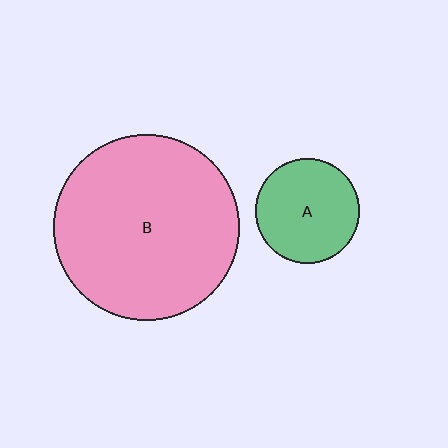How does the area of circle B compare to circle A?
Approximately 3.1 times.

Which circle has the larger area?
Circle B (pink).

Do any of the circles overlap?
No, none of the circles overlap.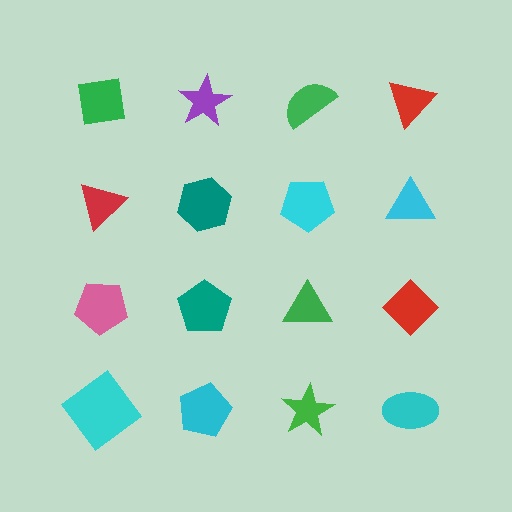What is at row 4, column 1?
A cyan diamond.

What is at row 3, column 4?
A red diamond.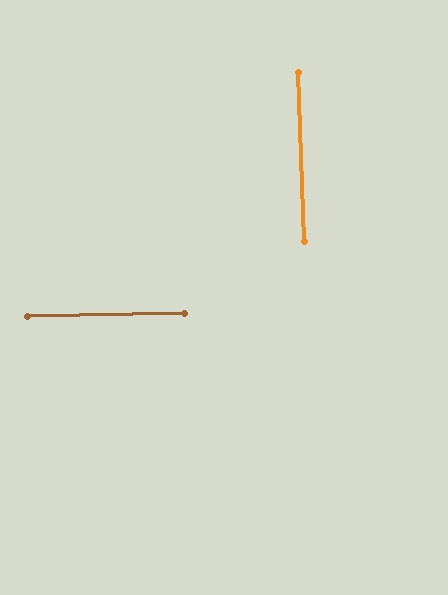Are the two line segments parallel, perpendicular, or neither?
Perpendicular — they meet at approximately 89°.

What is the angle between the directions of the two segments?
Approximately 89 degrees.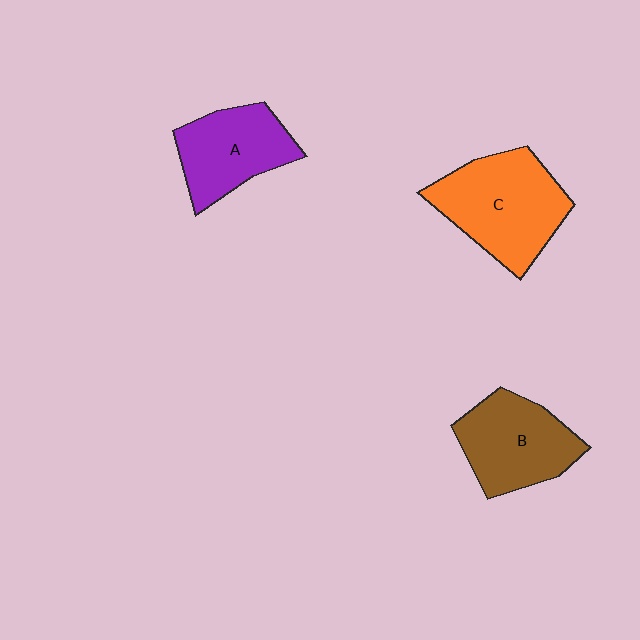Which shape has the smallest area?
Shape A (purple).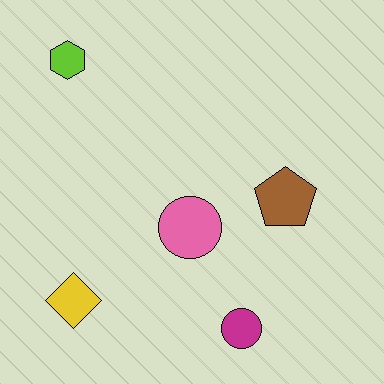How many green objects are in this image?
There are no green objects.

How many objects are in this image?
There are 5 objects.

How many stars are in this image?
There are no stars.